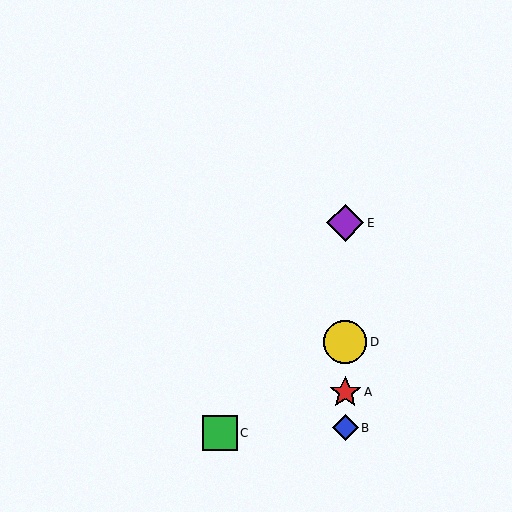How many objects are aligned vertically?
4 objects (A, B, D, E) are aligned vertically.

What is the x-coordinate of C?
Object C is at x≈220.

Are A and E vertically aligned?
Yes, both are at x≈345.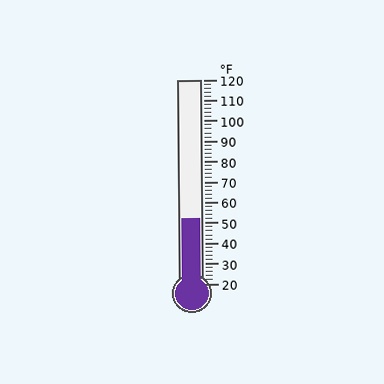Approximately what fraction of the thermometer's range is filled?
The thermometer is filled to approximately 30% of its range.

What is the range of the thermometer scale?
The thermometer scale ranges from 20°F to 120°F.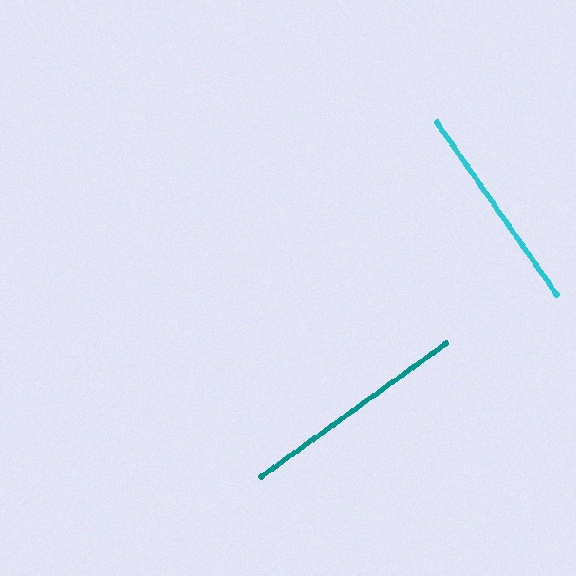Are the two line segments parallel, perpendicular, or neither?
Perpendicular — they meet at approximately 89°.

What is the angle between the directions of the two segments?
Approximately 89 degrees.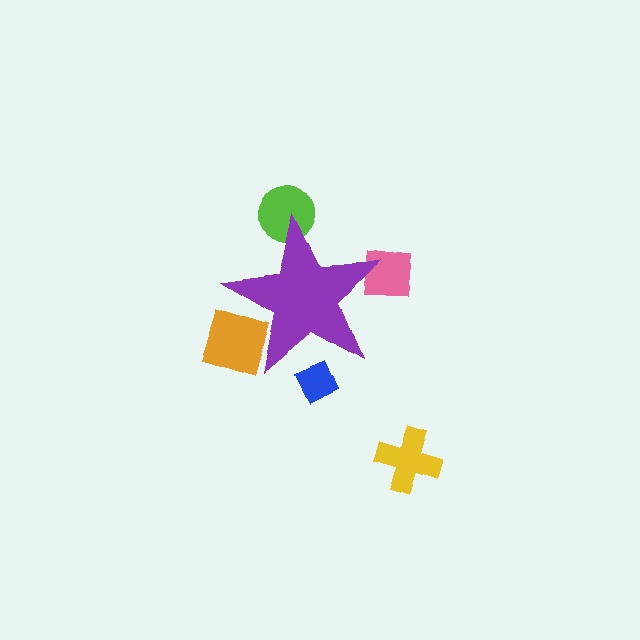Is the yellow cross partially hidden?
No, the yellow cross is fully visible.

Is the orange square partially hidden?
Yes, the orange square is partially hidden behind the purple star.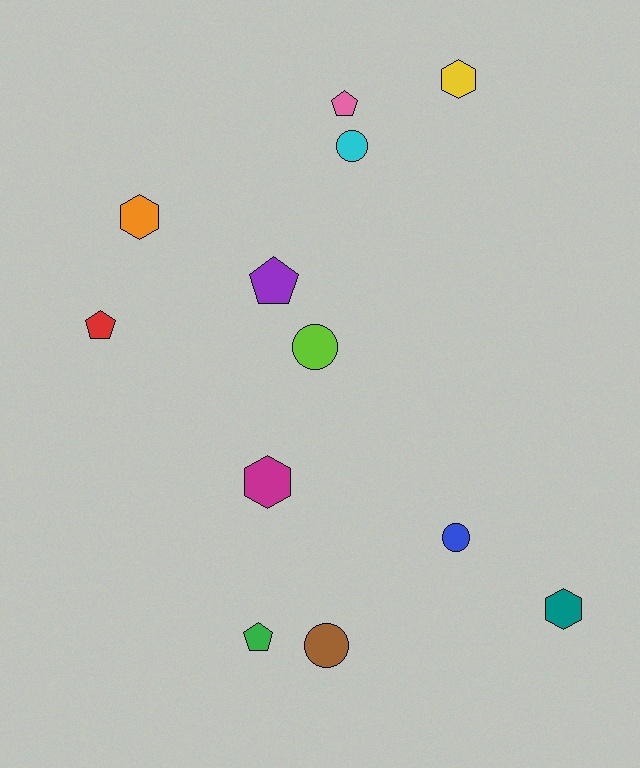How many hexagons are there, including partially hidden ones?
There are 4 hexagons.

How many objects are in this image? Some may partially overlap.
There are 12 objects.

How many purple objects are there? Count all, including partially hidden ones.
There is 1 purple object.